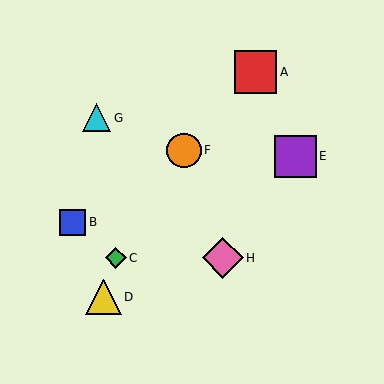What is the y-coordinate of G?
Object G is at y≈118.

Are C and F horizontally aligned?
No, C is at y≈258 and F is at y≈150.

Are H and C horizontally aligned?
Yes, both are at y≈258.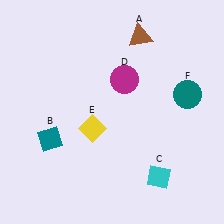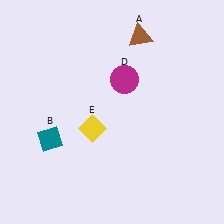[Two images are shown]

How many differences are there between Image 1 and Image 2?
There are 2 differences between the two images.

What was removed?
The cyan diamond (C), the teal circle (F) were removed in Image 2.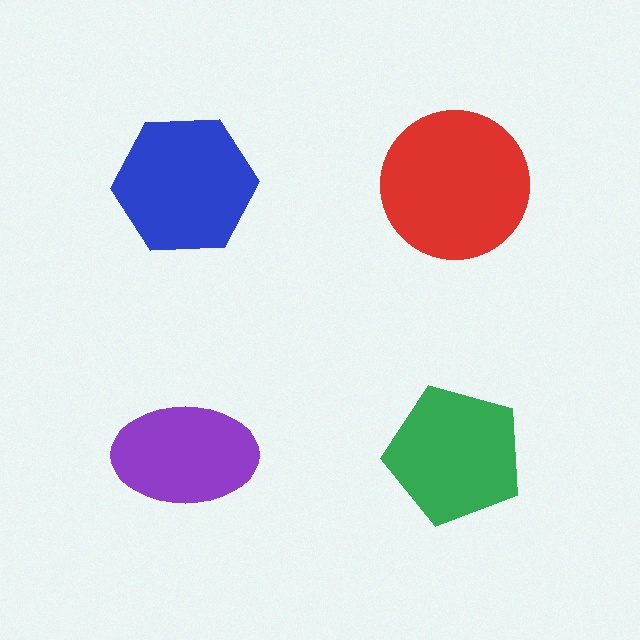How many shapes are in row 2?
2 shapes.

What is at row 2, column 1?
A purple ellipse.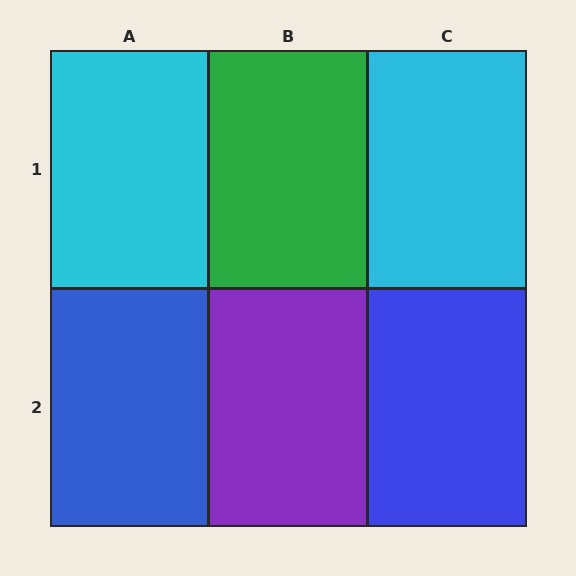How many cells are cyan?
2 cells are cyan.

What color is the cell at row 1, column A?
Cyan.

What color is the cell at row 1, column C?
Cyan.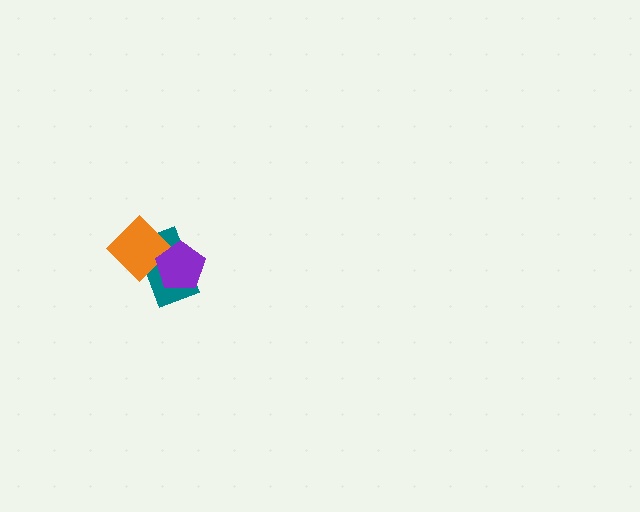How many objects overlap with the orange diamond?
2 objects overlap with the orange diamond.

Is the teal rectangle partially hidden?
Yes, it is partially covered by another shape.